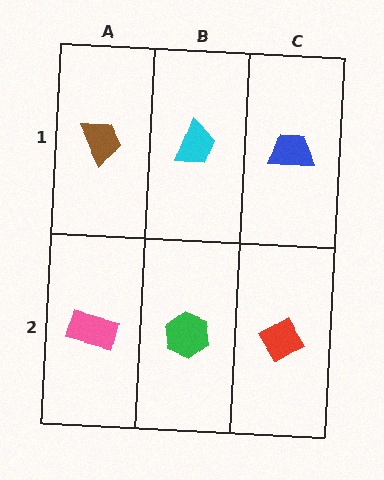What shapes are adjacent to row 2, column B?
A cyan trapezoid (row 1, column B), a pink rectangle (row 2, column A), a red diamond (row 2, column C).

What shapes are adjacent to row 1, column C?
A red diamond (row 2, column C), a cyan trapezoid (row 1, column B).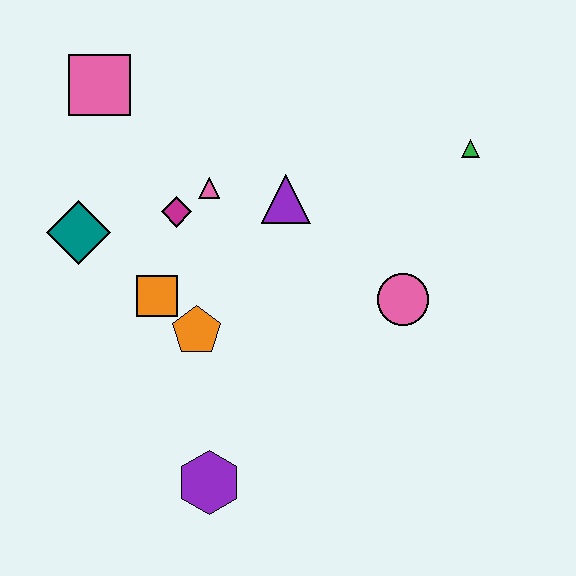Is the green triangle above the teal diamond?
Yes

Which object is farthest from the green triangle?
The purple hexagon is farthest from the green triangle.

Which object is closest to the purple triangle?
The pink triangle is closest to the purple triangle.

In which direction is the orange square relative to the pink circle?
The orange square is to the left of the pink circle.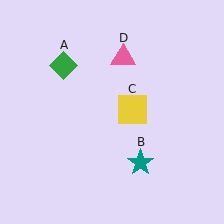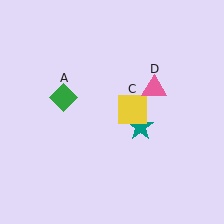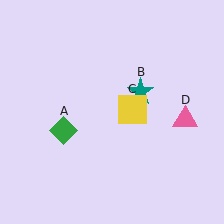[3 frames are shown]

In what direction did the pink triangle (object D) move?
The pink triangle (object D) moved down and to the right.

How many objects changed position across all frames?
3 objects changed position: green diamond (object A), teal star (object B), pink triangle (object D).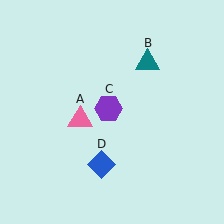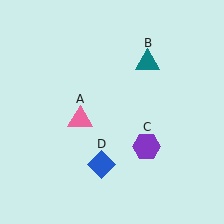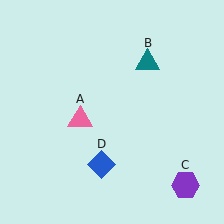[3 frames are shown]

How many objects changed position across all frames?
1 object changed position: purple hexagon (object C).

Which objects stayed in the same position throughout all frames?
Pink triangle (object A) and teal triangle (object B) and blue diamond (object D) remained stationary.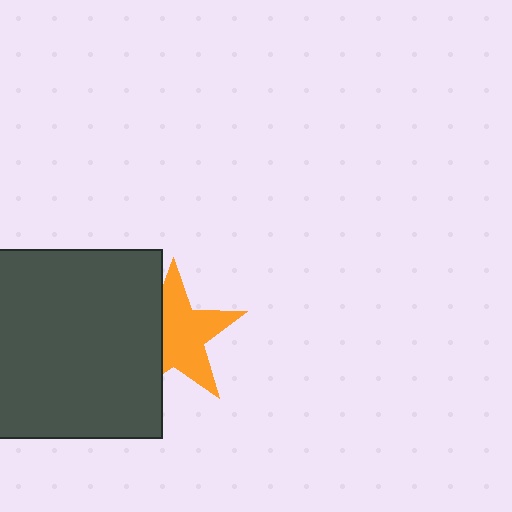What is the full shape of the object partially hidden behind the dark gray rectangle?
The partially hidden object is an orange star.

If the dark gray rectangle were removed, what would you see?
You would see the complete orange star.